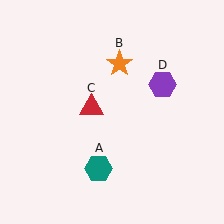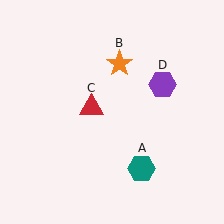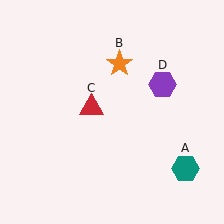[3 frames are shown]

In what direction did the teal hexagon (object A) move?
The teal hexagon (object A) moved right.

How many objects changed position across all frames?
1 object changed position: teal hexagon (object A).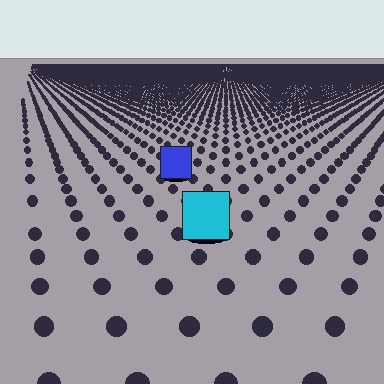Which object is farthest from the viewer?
The blue square is farthest from the viewer. It appears smaller and the ground texture around it is denser.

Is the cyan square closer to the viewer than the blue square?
Yes. The cyan square is closer — you can tell from the texture gradient: the ground texture is coarser near it.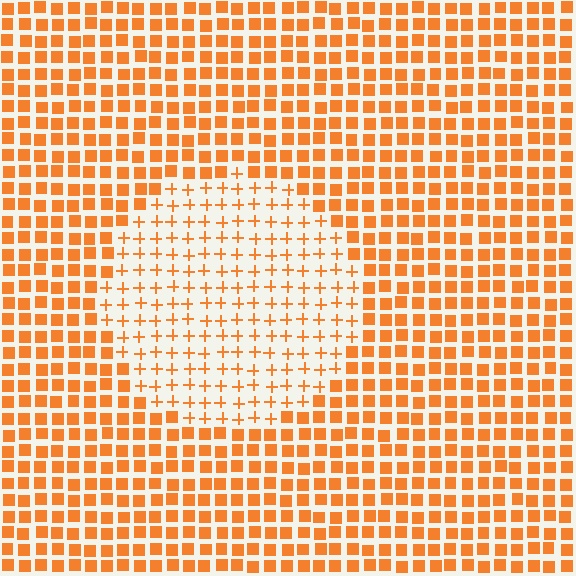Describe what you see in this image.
The image is filled with small orange elements arranged in a uniform grid. A circle-shaped region contains plus signs, while the surrounding area contains squares. The boundary is defined purely by the change in element shape.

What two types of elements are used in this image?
The image uses plus signs inside the circle region and squares outside it.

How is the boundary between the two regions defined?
The boundary is defined by a change in element shape: plus signs inside vs. squares outside. All elements share the same color and spacing.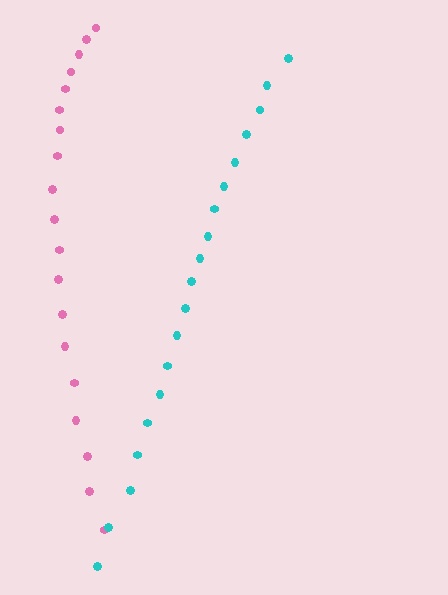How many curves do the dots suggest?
There are 2 distinct paths.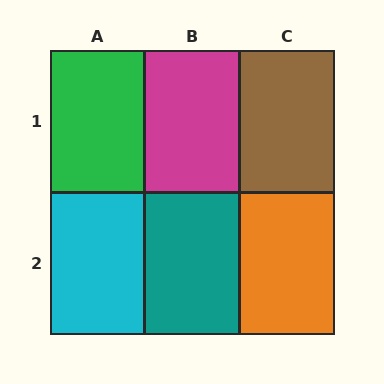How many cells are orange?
1 cell is orange.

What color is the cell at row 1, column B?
Magenta.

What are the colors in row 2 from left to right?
Cyan, teal, orange.